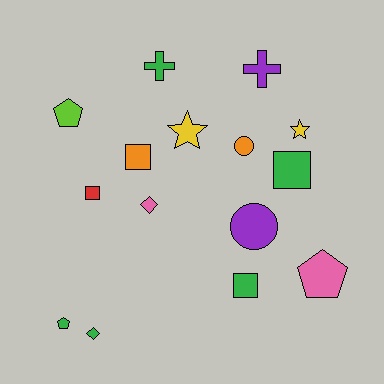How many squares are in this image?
There are 4 squares.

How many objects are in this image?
There are 15 objects.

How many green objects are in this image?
There are 5 green objects.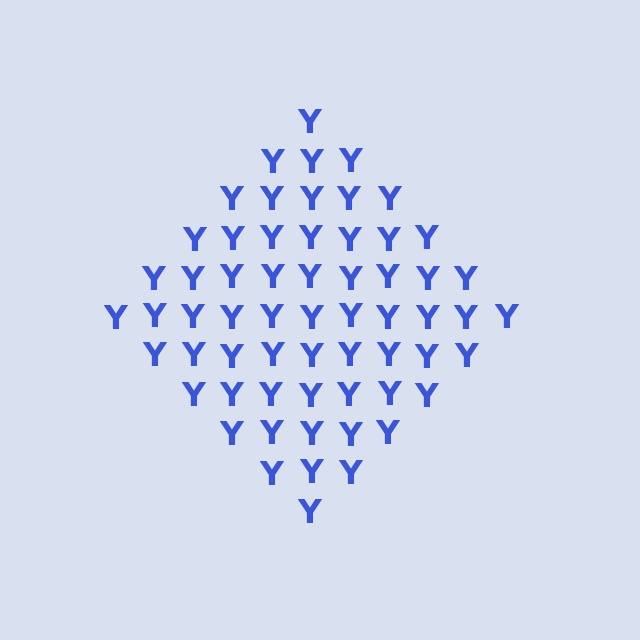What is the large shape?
The large shape is a diamond.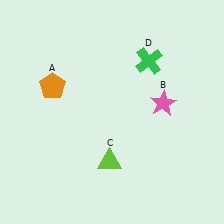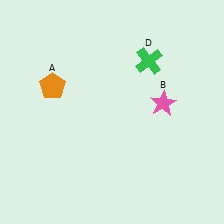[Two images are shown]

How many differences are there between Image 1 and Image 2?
There is 1 difference between the two images.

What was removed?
The lime triangle (C) was removed in Image 2.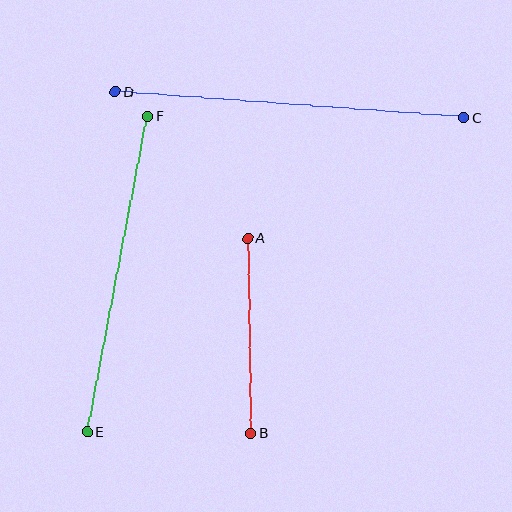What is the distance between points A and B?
The distance is approximately 195 pixels.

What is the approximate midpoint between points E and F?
The midpoint is at approximately (118, 274) pixels.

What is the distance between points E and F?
The distance is approximately 321 pixels.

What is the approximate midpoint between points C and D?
The midpoint is at approximately (289, 105) pixels.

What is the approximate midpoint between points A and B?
The midpoint is at approximately (249, 336) pixels.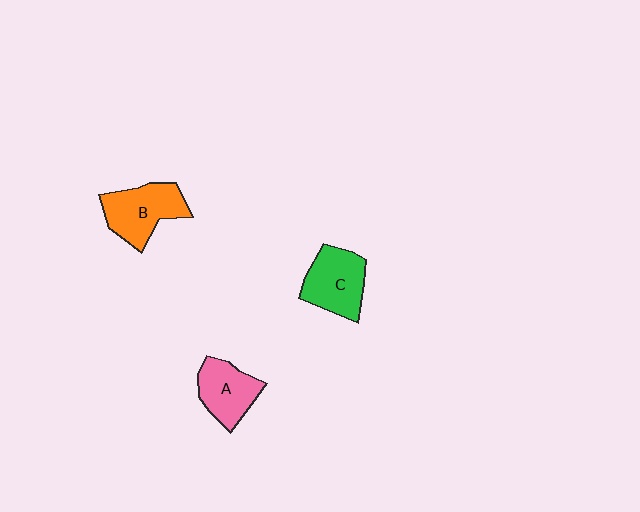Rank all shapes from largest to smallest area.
From largest to smallest: B (orange), C (green), A (pink).